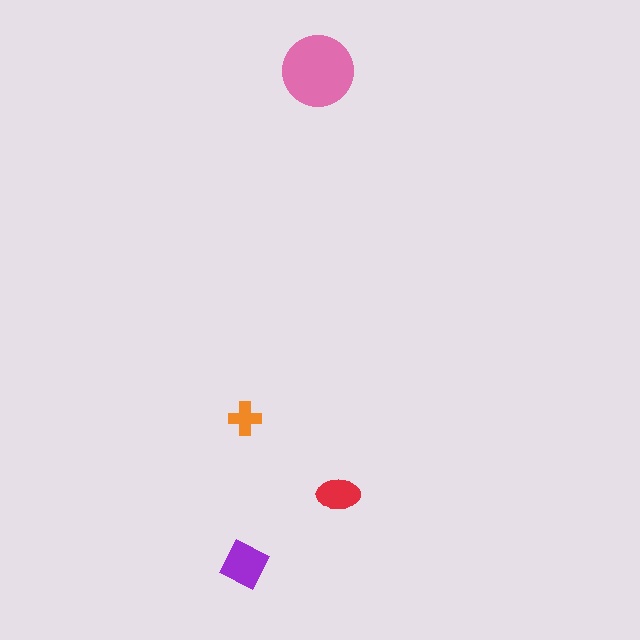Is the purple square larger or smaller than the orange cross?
Larger.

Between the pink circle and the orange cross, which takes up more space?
The pink circle.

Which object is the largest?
The pink circle.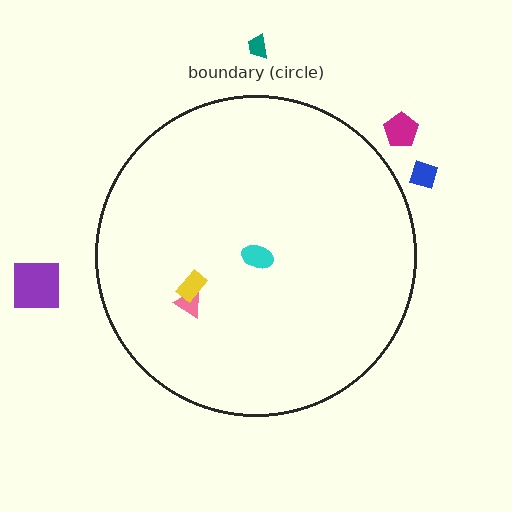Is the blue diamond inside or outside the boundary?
Outside.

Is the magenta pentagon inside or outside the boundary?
Outside.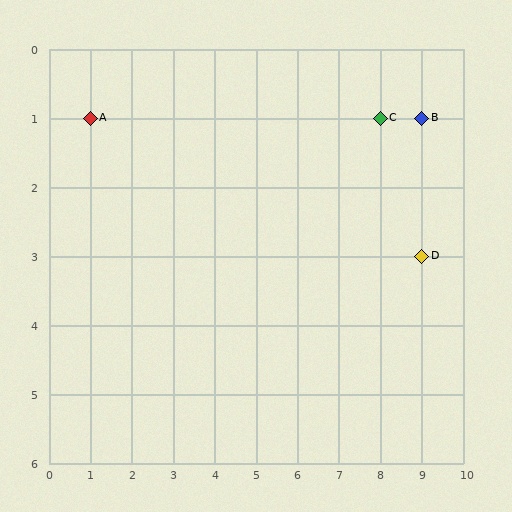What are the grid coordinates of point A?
Point A is at grid coordinates (1, 1).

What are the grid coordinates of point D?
Point D is at grid coordinates (9, 3).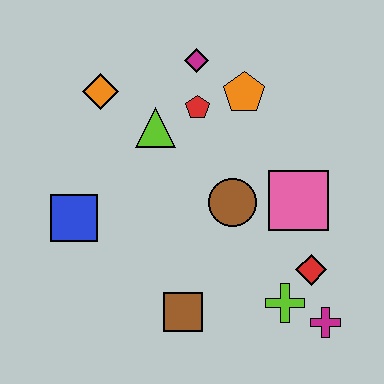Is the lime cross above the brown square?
Yes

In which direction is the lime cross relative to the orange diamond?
The lime cross is below the orange diamond.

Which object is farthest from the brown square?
The magenta diamond is farthest from the brown square.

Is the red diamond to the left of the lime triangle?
No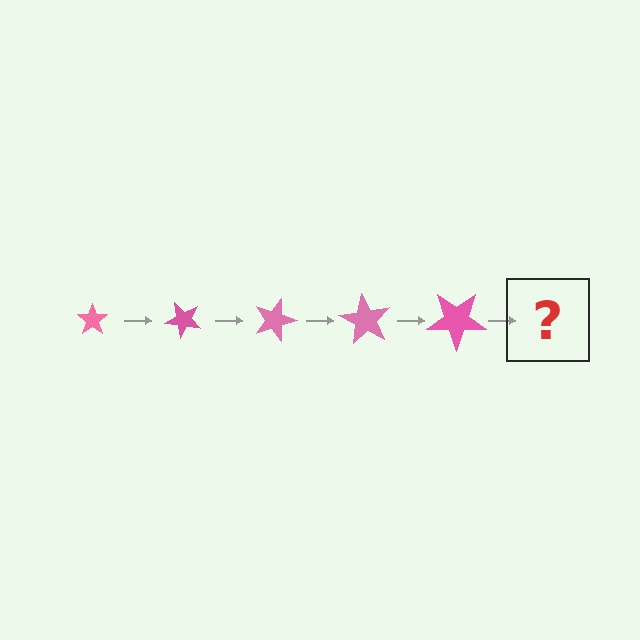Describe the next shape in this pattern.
It should be a star, larger than the previous one and rotated 225 degrees from the start.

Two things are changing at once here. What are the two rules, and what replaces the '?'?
The two rules are that the star grows larger each step and it rotates 45 degrees each step. The '?' should be a star, larger than the previous one and rotated 225 degrees from the start.